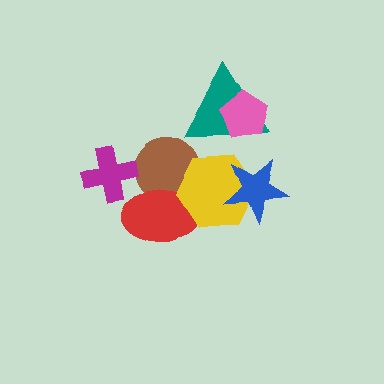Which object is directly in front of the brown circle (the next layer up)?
The red ellipse is directly in front of the brown circle.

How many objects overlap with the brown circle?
2 objects overlap with the brown circle.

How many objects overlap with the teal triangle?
1 object overlaps with the teal triangle.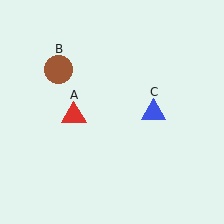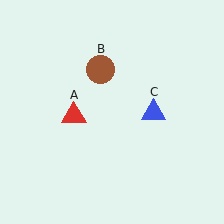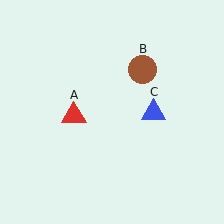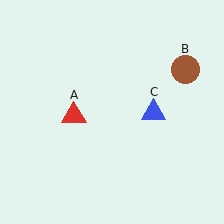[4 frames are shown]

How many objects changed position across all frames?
1 object changed position: brown circle (object B).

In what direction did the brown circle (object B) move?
The brown circle (object B) moved right.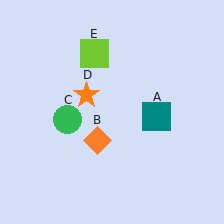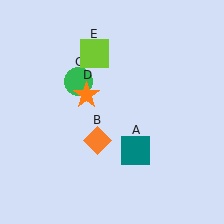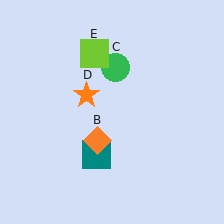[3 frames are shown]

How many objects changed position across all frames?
2 objects changed position: teal square (object A), green circle (object C).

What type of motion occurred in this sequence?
The teal square (object A), green circle (object C) rotated clockwise around the center of the scene.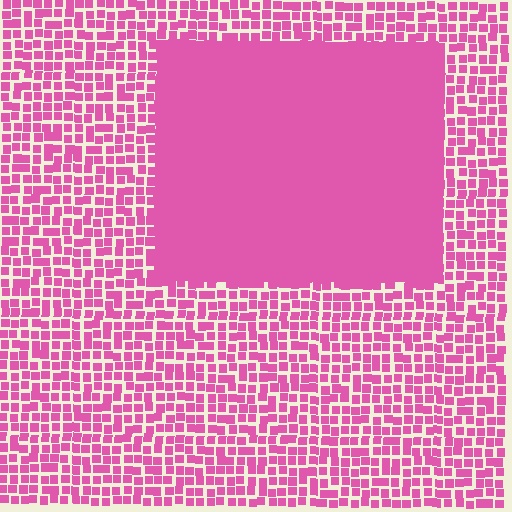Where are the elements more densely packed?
The elements are more densely packed inside the rectangle boundary.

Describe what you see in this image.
The image contains small pink elements arranged at two different densities. A rectangle-shaped region is visible where the elements are more densely packed than the surrounding area.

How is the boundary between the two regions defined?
The boundary is defined by a change in element density (approximately 3.0x ratio). All elements are the same color, size, and shape.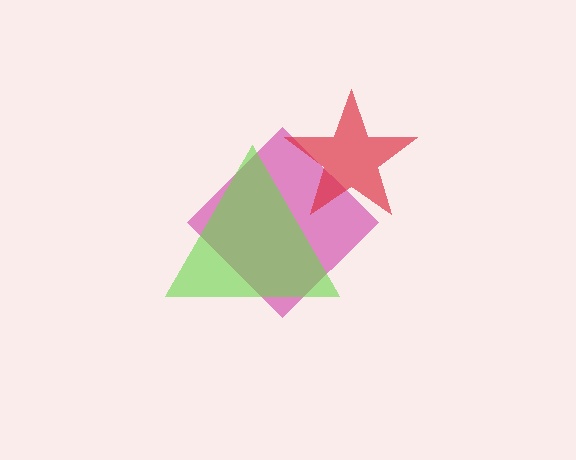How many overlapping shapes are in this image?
There are 3 overlapping shapes in the image.